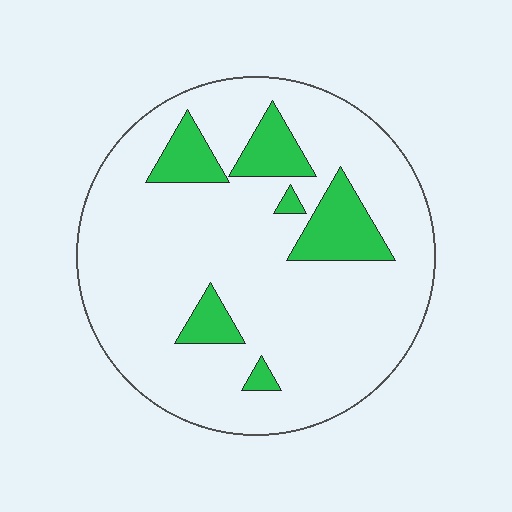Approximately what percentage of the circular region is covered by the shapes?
Approximately 15%.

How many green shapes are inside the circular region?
6.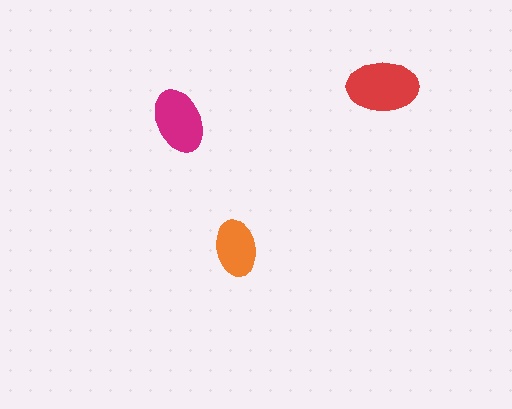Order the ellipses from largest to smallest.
the red one, the magenta one, the orange one.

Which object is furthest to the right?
The red ellipse is rightmost.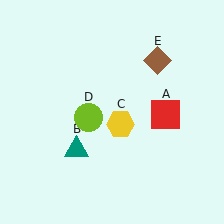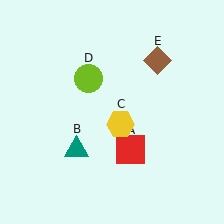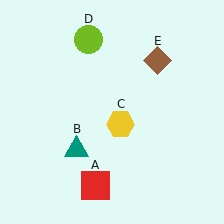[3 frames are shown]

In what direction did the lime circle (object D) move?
The lime circle (object D) moved up.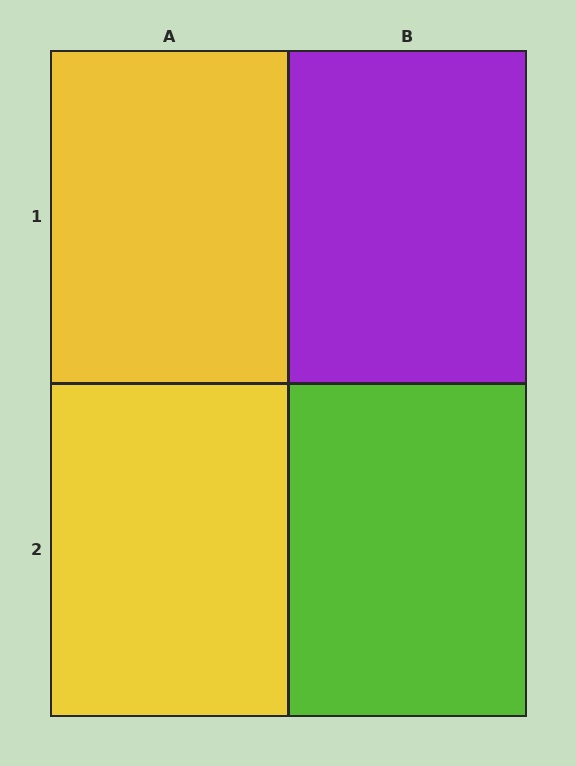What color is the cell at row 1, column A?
Yellow.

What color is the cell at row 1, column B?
Purple.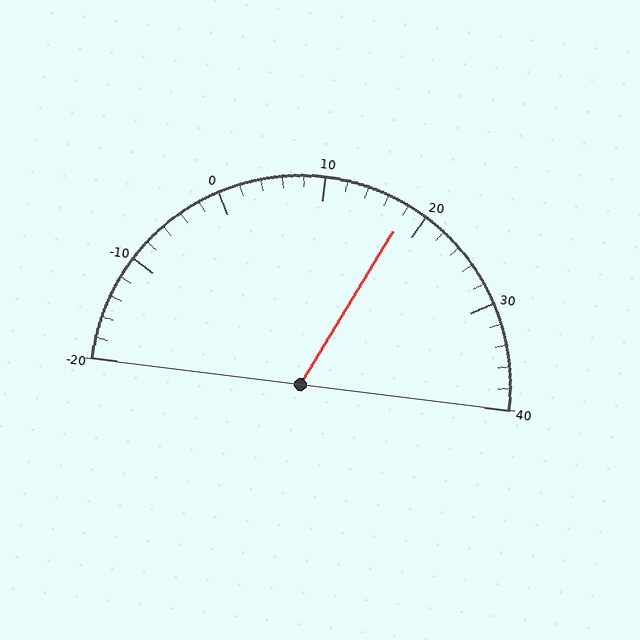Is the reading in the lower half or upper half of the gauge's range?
The reading is in the upper half of the range (-20 to 40).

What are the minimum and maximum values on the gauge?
The gauge ranges from -20 to 40.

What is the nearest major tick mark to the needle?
The nearest major tick mark is 20.